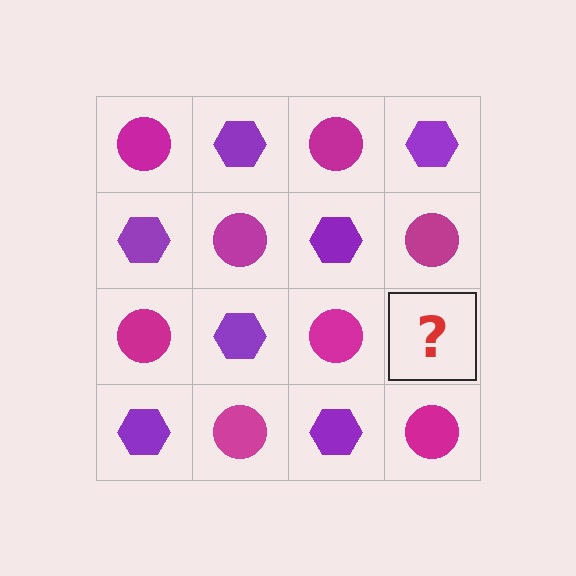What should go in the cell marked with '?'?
The missing cell should contain a purple hexagon.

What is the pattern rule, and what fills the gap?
The rule is that it alternates magenta circle and purple hexagon in a checkerboard pattern. The gap should be filled with a purple hexagon.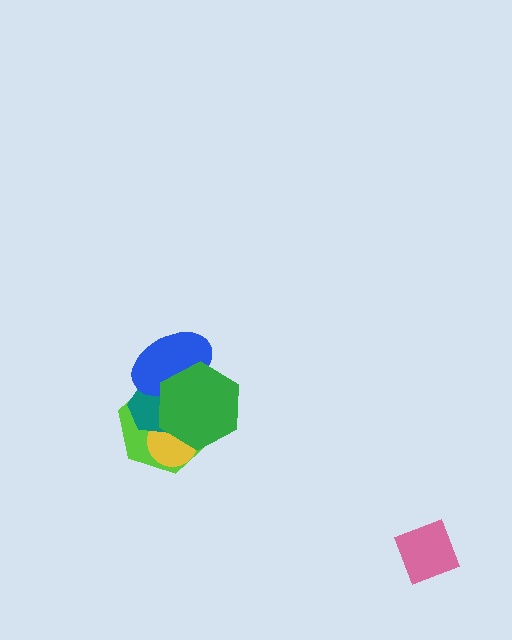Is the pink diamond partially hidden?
No, no other shape covers it.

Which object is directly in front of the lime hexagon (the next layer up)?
The yellow circle is directly in front of the lime hexagon.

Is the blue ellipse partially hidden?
Yes, it is partially covered by another shape.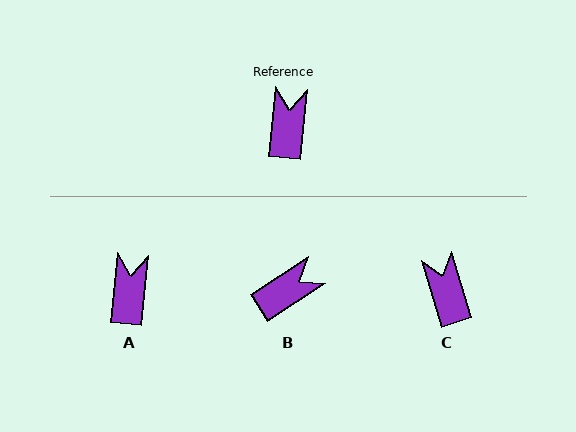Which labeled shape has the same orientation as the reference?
A.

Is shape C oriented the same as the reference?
No, it is off by about 22 degrees.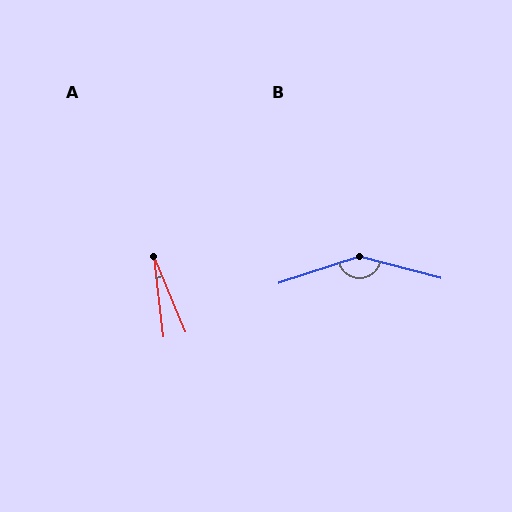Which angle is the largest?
B, at approximately 147 degrees.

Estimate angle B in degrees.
Approximately 147 degrees.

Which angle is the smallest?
A, at approximately 16 degrees.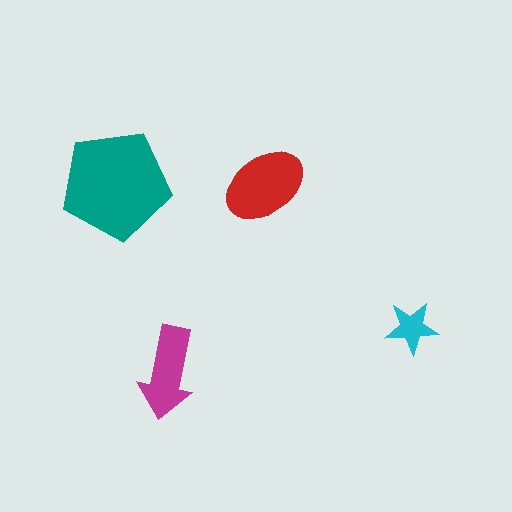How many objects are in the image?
There are 4 objects in the image.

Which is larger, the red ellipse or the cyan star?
The red ellipse.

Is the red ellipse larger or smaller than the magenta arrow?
Larger.